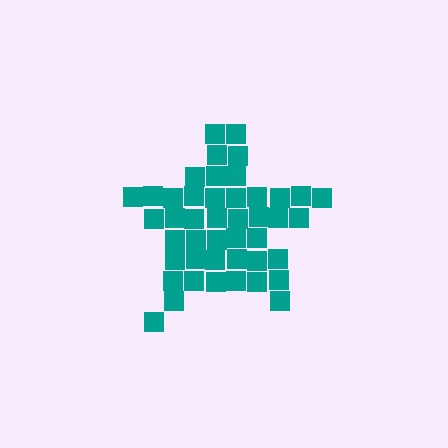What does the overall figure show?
The overall figure shows a star.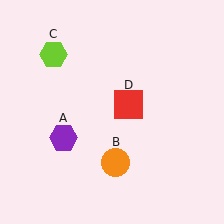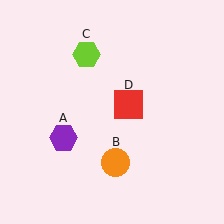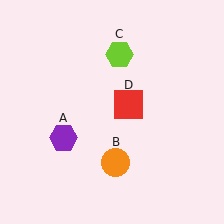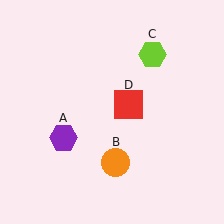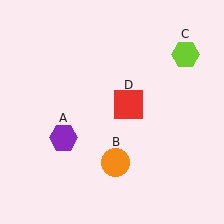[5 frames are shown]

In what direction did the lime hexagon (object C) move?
The lime hexagon (object C) moved right.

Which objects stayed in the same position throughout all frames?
Purple hexagon (object A) and orange circle (object B) and red square (object D) remained stationary.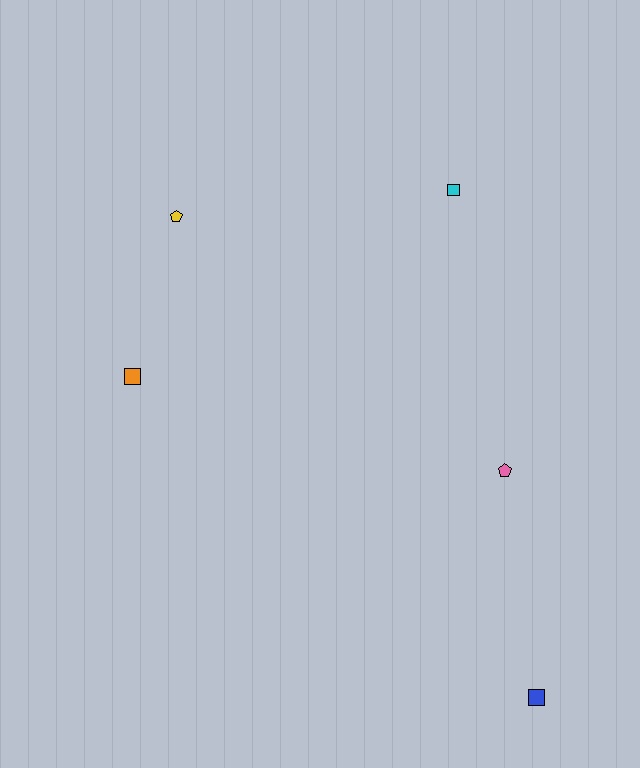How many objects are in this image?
There are 5 objects.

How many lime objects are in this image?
There are no lime objects.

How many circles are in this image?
There are no circles.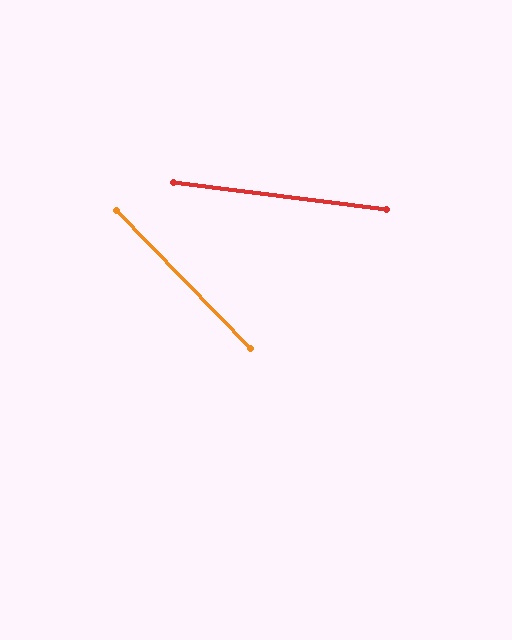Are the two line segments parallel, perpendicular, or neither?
Neither parallel nor perpendicular — they differ by about 39°.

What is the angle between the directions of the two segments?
Approximately 39 degrees.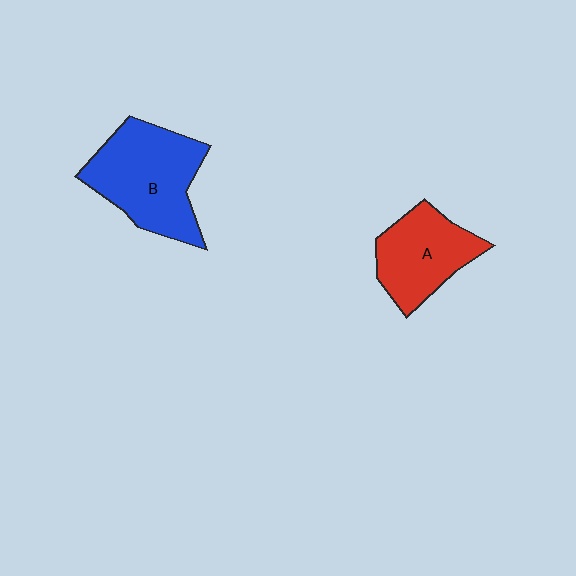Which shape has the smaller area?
Shape A (red).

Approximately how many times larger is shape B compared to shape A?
Approximately 1.4 times.